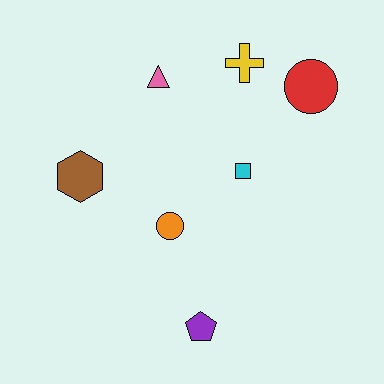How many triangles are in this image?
There is 1 triangle.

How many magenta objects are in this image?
There are no magenta objects.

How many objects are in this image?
There are 7 objects.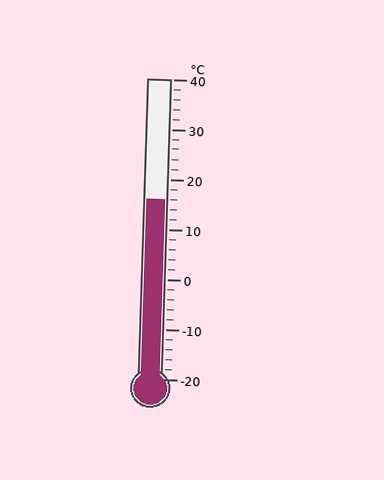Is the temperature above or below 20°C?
The temperature is below 20°C.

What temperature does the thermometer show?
The thermometer shows approximately 16°C.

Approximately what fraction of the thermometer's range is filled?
The thermometer is filled to approximately 60% of its range.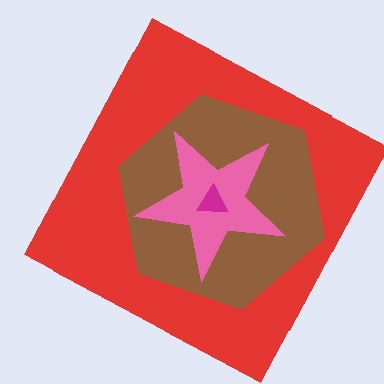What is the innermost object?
The magenta triangle.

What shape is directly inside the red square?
The brown hexagon.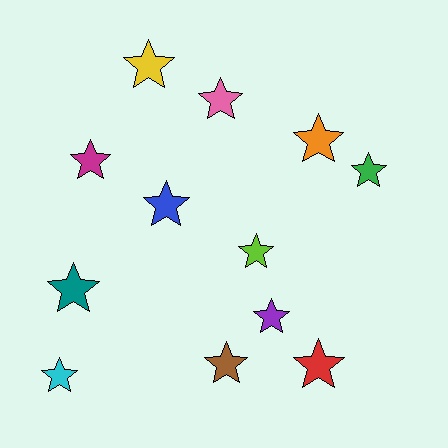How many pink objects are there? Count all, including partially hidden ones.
There is 1 pink object.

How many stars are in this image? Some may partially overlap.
There are 12 stars.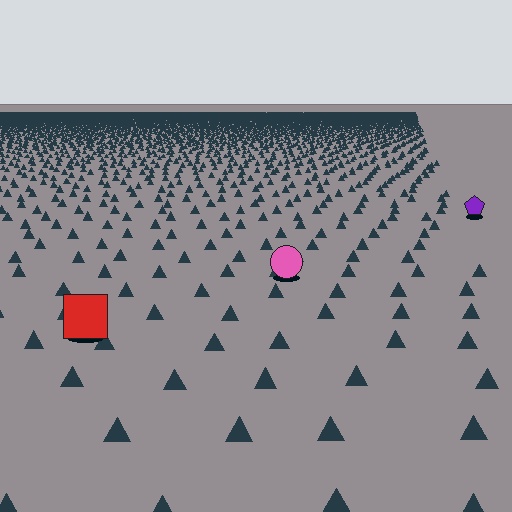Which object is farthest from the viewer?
The purple pentagon is farthest from the viewer. It appears smaller and the ground texture around it is denser.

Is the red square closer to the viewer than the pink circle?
Yes. The red square is closer — you can tell from the texture gradient: the ground texture is coarser near it.